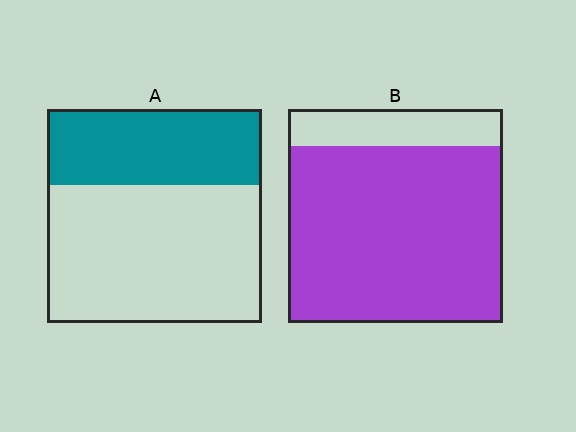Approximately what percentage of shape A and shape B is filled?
A is approximately 35% and B is approximately 85%.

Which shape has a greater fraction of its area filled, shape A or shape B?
Shape B.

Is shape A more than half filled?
No.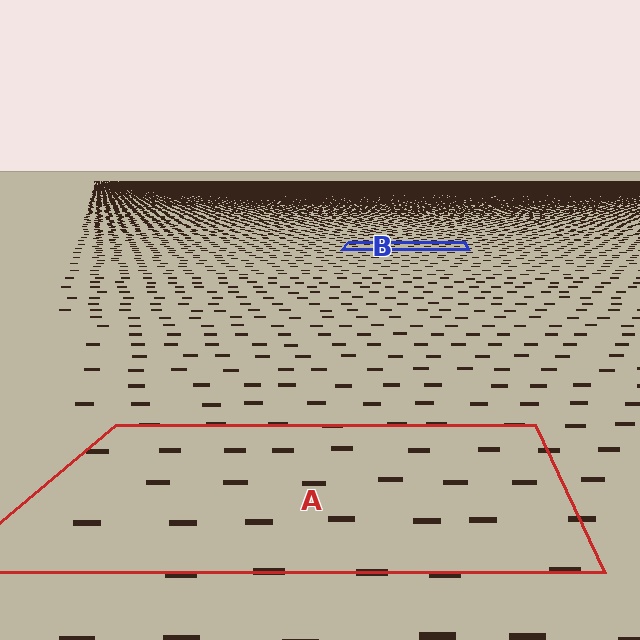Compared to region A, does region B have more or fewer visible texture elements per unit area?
Region B has more texture elements per unit area — they are packed more densely because it is farther away.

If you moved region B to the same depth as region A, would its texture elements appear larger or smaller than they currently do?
They would appear larger. At a closer depth, the same texture elements are projected at a bigger on-screen size.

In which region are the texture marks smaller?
The texture marks are smaller in region B, because it is farther away.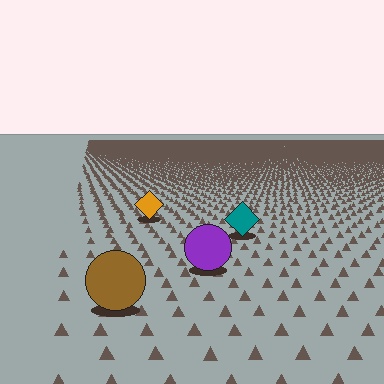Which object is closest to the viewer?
The brown circle is closest. The texture marks near it are larger and more spread out.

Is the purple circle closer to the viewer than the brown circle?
No. The brown circle is closer — you can tell from the texture gradient: the ground texture is coarser near it.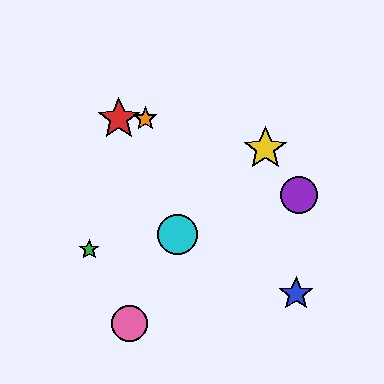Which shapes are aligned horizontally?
The red star, the orange star are aligned horizontally.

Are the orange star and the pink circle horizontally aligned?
No, the orange star is at y≈119 and the pink circle is at y≈323.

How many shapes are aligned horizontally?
2 shapes (the red star, the orange star) are aligned horizontally.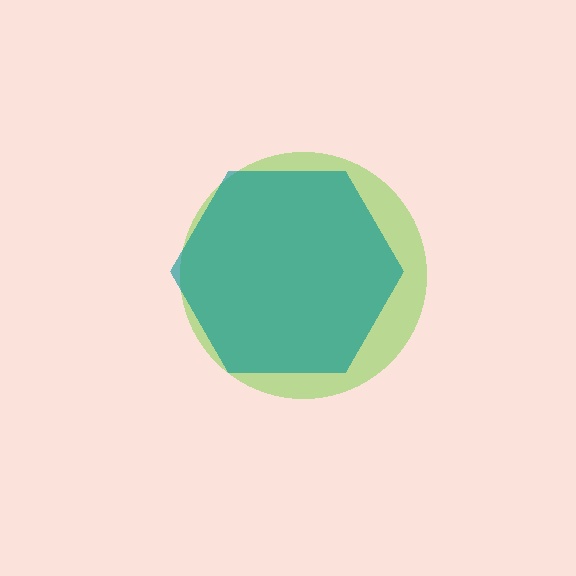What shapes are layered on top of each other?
The layered shapes are: a lime circle, a teal hexagon.